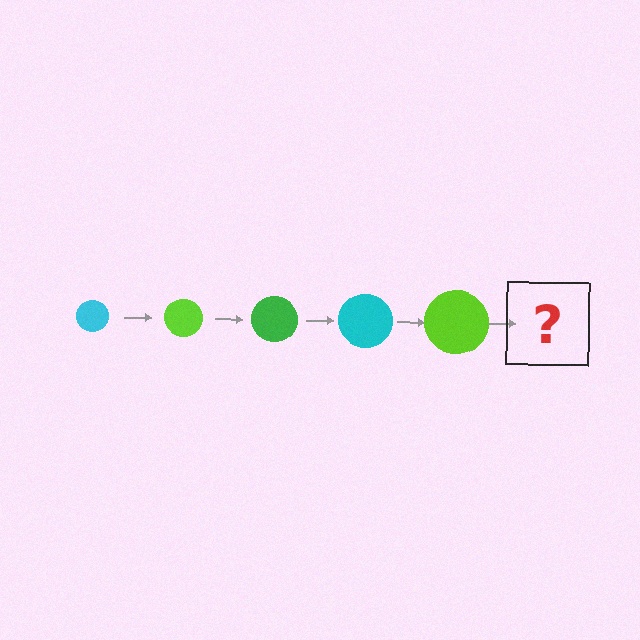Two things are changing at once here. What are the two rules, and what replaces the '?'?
The two rules are that the circle grows larger each step and the color cycles through cyan, lime, and green. The '?' should be a green circle, larger than the previous one.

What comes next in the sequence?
The next element should be a green circle, larger than the previous one.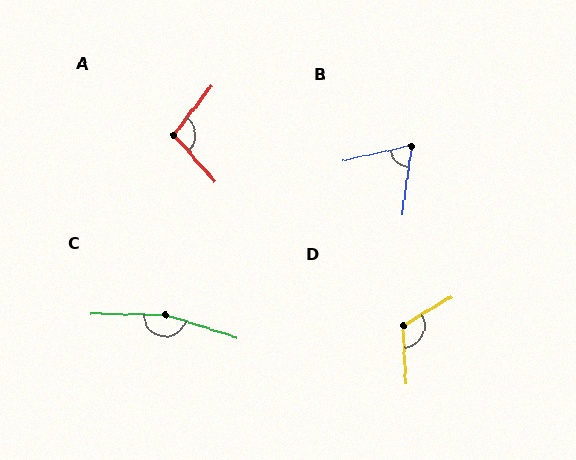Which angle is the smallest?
B, at approximately 69 degrees.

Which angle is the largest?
C, at approximately 162 degrees.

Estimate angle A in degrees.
Approximately 101 degrees.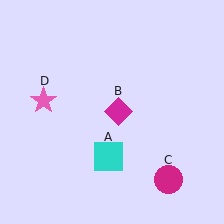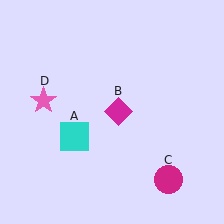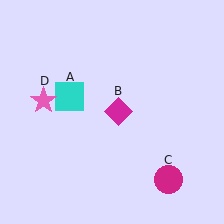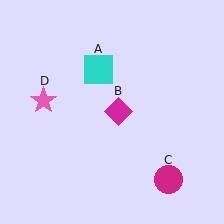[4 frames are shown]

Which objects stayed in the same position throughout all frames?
Magenta diamond (object B) and magenta circle (object C) and pink star (object D) remained stationary.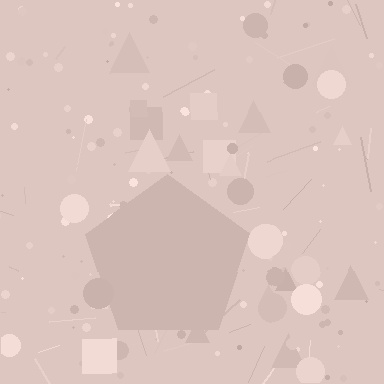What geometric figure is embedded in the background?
A pentagon is embedded in the background.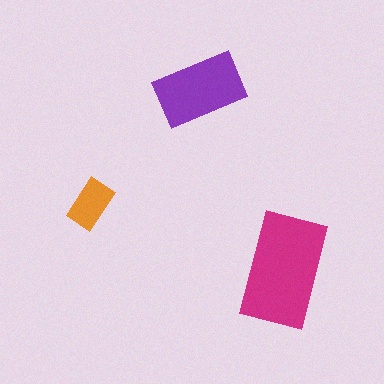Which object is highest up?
The purple rectangle is topmost.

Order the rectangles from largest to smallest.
the magenta one, the purple one, the orange one.